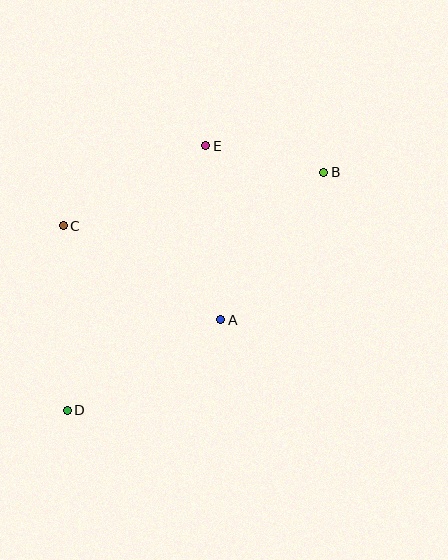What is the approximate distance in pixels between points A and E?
The distance between A and E is approximately 175 pixels.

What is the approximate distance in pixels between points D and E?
The distance between D and E is approximately 299 pixels.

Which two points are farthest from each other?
Points B and D are farthest from each other.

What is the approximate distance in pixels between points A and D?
The distance between A and D is approximately 178 pixels.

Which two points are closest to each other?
Points B and E are closest to each other.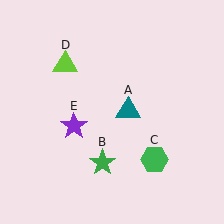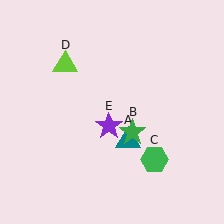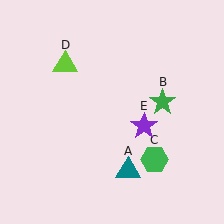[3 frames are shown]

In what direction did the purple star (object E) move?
The purple star (object E) moved right.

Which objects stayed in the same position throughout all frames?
Green hexagon (object C) and lime triangle (object D) remained stationary.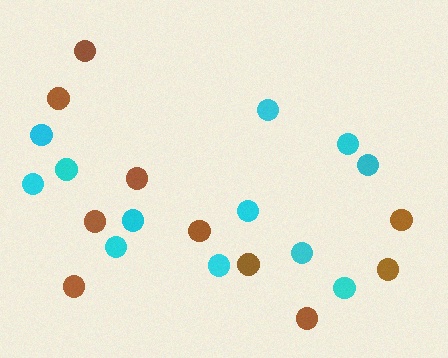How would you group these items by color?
There are 2 groups: one group of brown circles (10) and one group of cyan circles (12).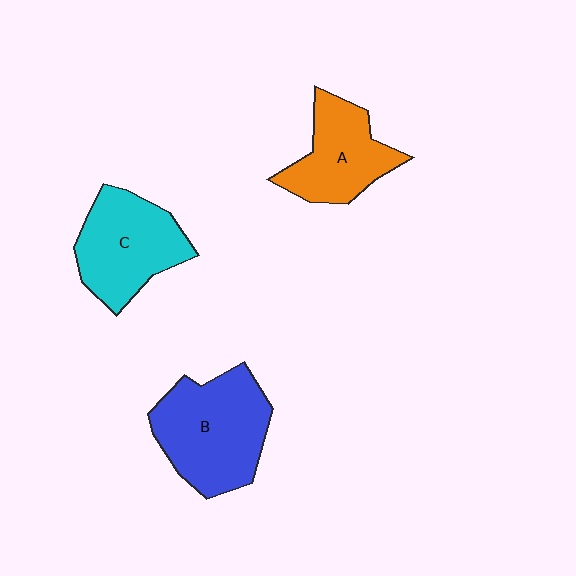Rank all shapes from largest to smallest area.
From largest to smallest: B (blue), C (cyan), A (orange).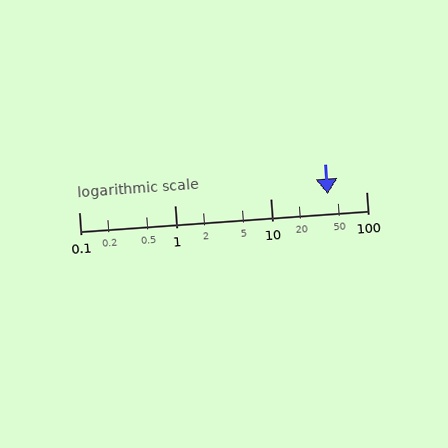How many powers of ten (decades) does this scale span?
The scale spans 3 decades, from 0.1 to 100.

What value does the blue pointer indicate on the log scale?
The pointer indicates approximately 40.